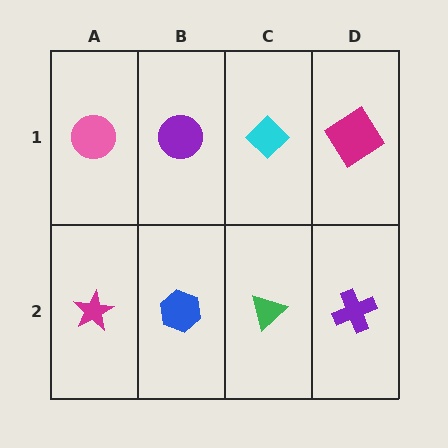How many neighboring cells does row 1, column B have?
3.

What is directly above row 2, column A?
A pink circle.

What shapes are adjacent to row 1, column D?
A purple cross (row 2, column D), a cyan diamond (row 1, column C).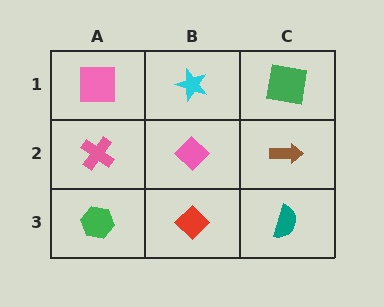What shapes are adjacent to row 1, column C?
A brown arrow (row 2, column C), a cyan star (row 1, column B).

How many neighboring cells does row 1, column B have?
3.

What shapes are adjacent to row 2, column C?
A green square (row 1, column C), a teal semicircle (row 3, column C), a pink diamond (row 2, column B).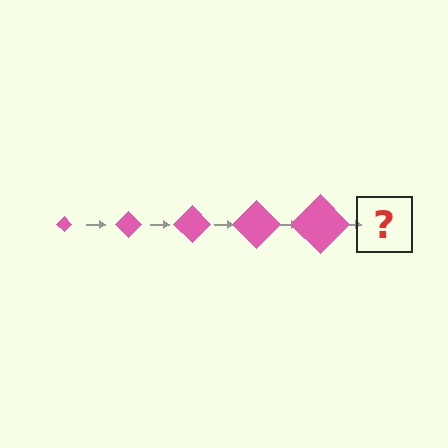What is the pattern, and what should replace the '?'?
The pattern is that the diamond gets progressively larger each step. The '?' should be a pink diamond, larger than the previous one.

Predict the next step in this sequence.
The next step is a pink diamond, larger than the previous one.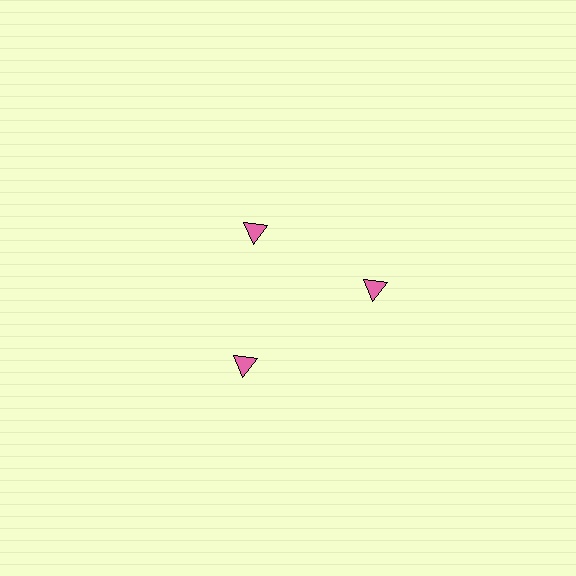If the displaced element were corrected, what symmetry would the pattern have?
It would have 3-fold rotational symmetry — the pattern would map onto itself every 120 degrees.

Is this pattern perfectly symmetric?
No. The 3 pink triangles are arranged in a ring, but one element near the 11 o'clock position is pulled inward toward the center, breaking the 3-fold rotational symmetry.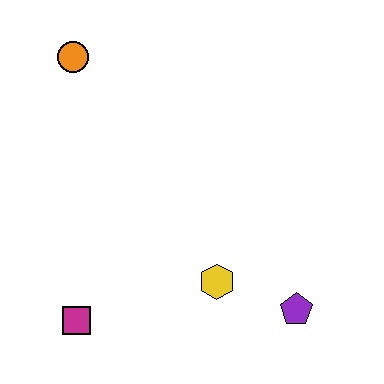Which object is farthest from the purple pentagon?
The orange circle is farthest from the purple pentagon.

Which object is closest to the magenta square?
The yellow hexagon is closest to the magenta square.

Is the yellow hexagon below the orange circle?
Yes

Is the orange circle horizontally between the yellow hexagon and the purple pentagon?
No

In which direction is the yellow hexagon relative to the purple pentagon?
The yellow hexagon is to the left of the purple pentagon.